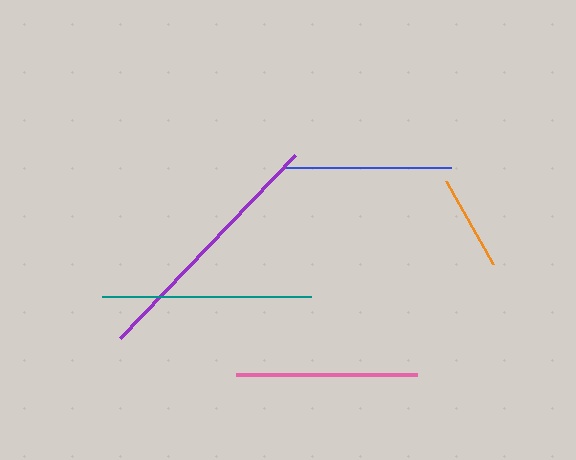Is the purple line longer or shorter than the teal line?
The purple line is longer than the teal line.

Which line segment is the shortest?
The orange line is the shortest at approximately 96 pixels.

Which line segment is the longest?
The purple line is the longest at approximately 254 pixels.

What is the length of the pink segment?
The pink segment is approximately 181 pixels long.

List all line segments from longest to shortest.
From longest to shortest: purple, teal, pink, blue, orange.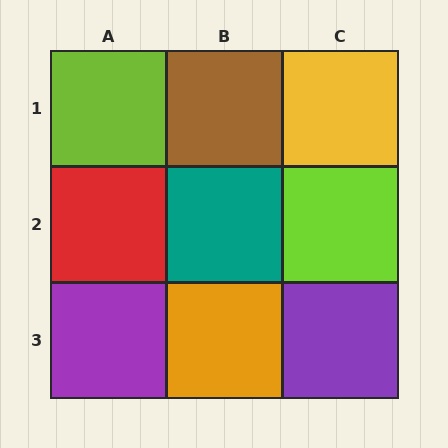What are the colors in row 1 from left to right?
Lime, brown, yellow.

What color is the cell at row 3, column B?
Orange.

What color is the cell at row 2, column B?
Teal.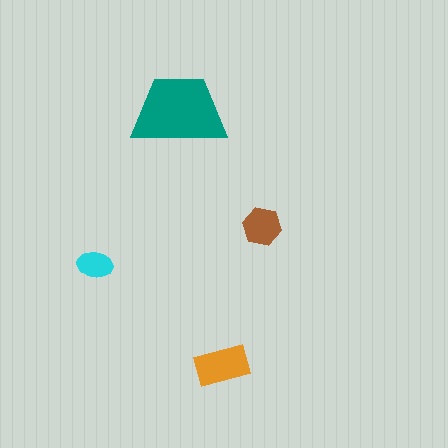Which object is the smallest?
The cyan ellipse.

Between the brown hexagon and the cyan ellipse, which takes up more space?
The brown hexagon.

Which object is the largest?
The teal trapezoid.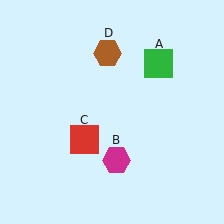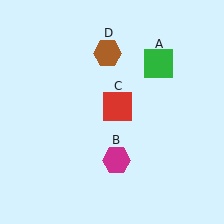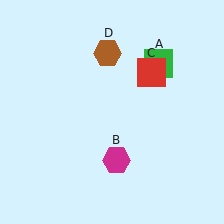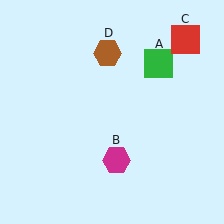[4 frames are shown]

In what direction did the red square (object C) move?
The red square (object C) moved up and to the right.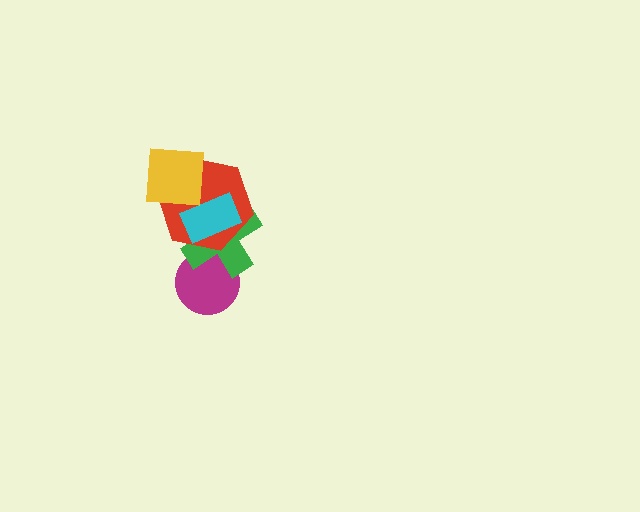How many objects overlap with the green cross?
3 objects overlap with the green cross.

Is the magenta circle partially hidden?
Yes, it is partially covered by another shape.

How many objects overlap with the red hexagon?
3 objects overlap with the red hexagon.